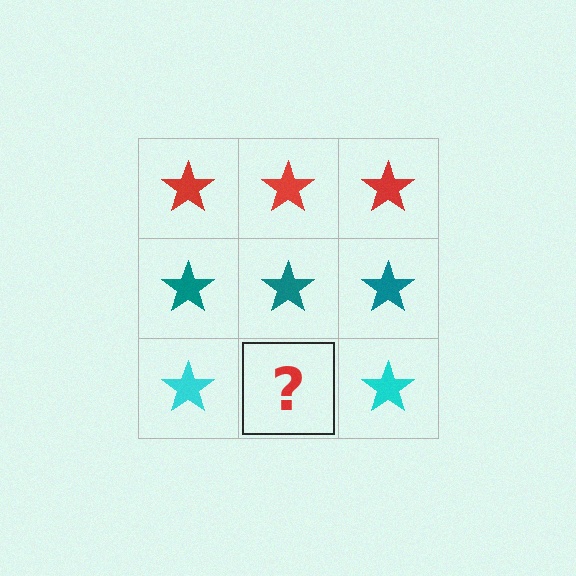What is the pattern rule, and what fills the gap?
The rule is that each row has a consistent color. The gap should be filled with a cyan star.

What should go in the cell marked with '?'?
The missing cell should contain a cyan star.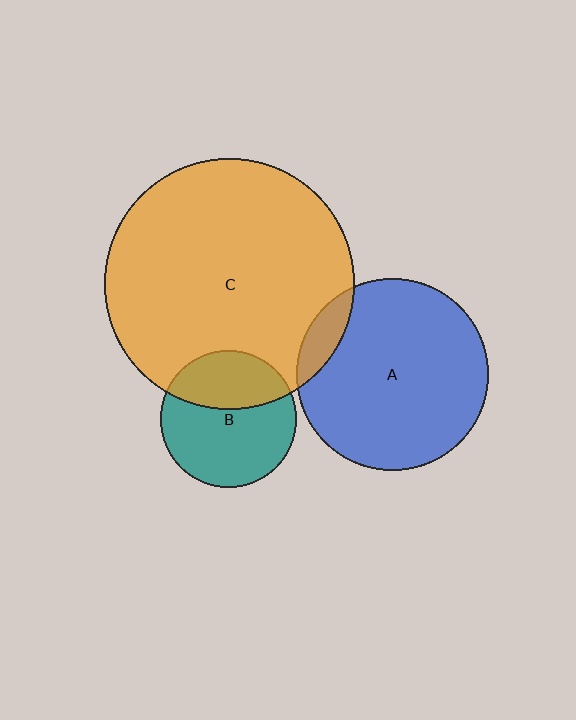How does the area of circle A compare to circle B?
Approximately 2.0 times.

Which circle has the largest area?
Circle C (orange).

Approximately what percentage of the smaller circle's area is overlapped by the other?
Approximately 10%.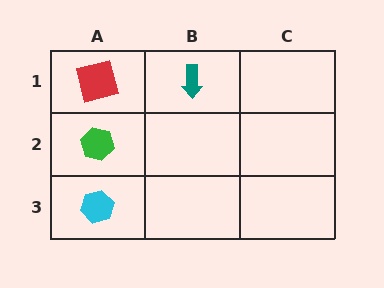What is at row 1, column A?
A red square.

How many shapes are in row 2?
1 shape.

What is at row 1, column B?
A teal arrow.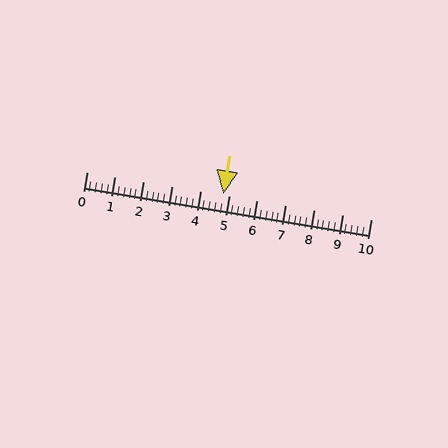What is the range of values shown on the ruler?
The ruler shows values from 0 to 10.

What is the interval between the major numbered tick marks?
The major tick marks are spaced 1 units apart.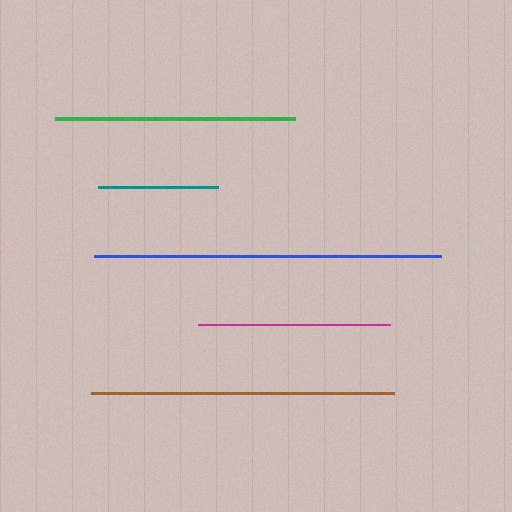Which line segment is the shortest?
The teal line is the shortest at approximately 121 pixels.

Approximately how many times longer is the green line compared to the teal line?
The green line is approximately 2.0 times the length of the teal line.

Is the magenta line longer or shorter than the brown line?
The brown line is longer than the magenta line.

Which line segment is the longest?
The blue line is the longest at approximately 346 pixels.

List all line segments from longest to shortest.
From longest to shortest: blue, brown, green, magenta, teal.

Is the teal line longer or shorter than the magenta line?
The magenta line is longer than the teal line.